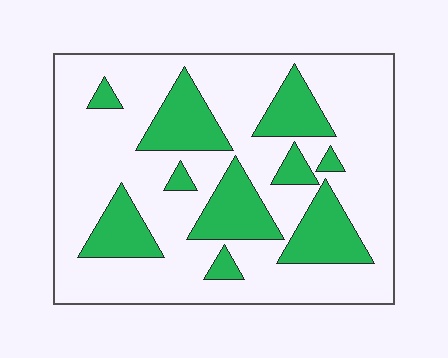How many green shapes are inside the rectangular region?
10.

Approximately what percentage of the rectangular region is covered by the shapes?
Approximately 25%.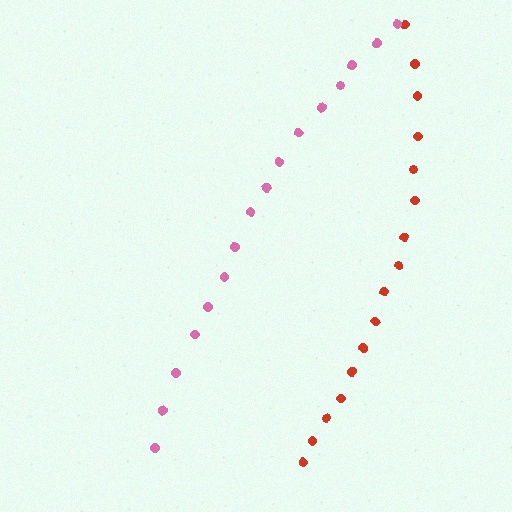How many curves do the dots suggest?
There are 2 distinct paths.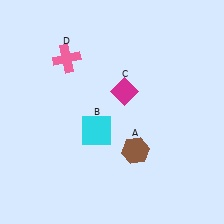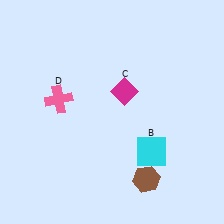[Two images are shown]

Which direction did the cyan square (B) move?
The cyan square (B) moved right.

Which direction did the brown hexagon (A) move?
The brown hexagon (A) moved down.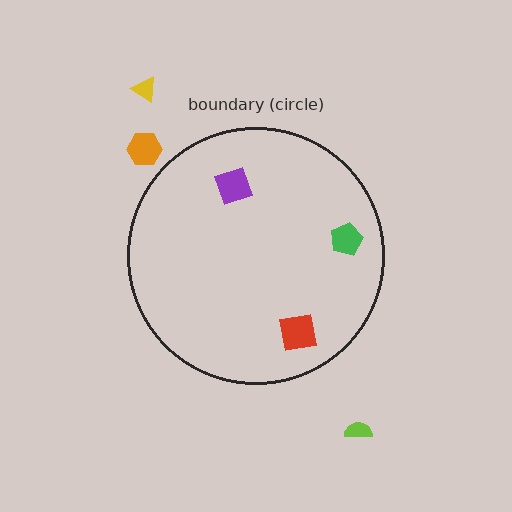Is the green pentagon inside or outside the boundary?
Inside.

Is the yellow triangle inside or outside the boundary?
Outside.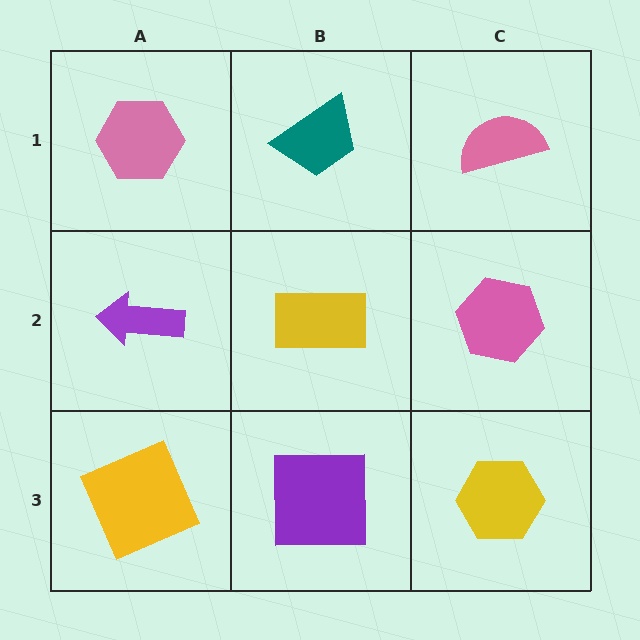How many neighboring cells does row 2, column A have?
3.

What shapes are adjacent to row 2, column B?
A teal trapezoid (row 1, column B), a purple square (row 3, column B), a purple arrow (row 2, column A), a pink hexagon (row 2, column C).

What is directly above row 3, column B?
A yellow rectangle.